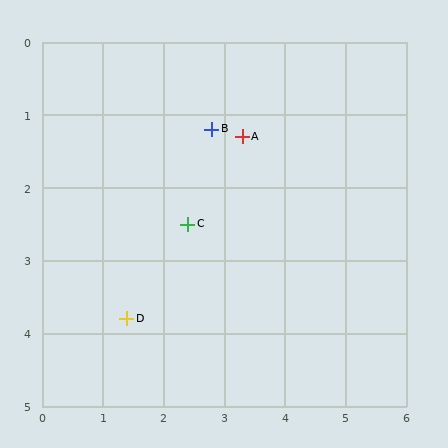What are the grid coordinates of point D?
Point D is at approximately (1.4, 3.8).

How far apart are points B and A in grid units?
Points B and A are about 0.5 grid units apart.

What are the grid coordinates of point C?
Point C is at approximately (2.4, 2.5).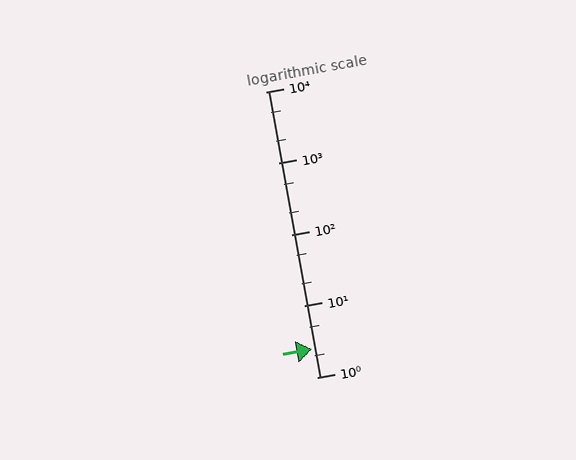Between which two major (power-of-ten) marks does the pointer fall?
The pointer is between 1 and 10.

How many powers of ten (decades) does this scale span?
The scale spans 4 decades, from 1 to 10000.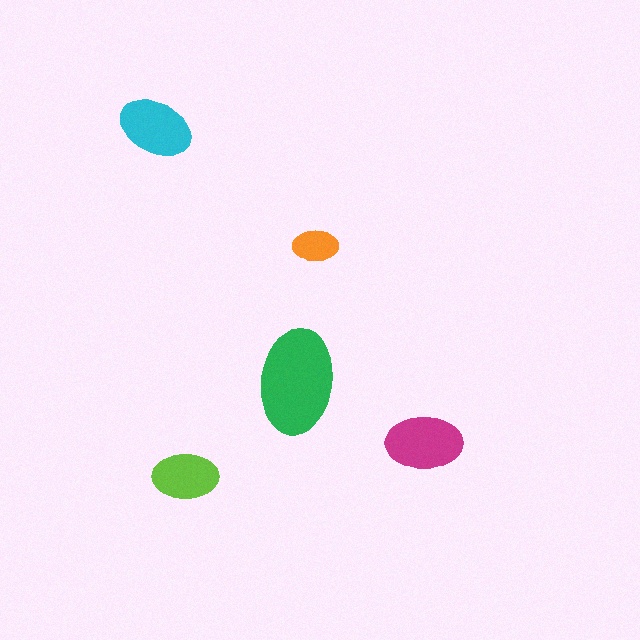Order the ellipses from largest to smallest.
the green one, the magenta one, the cyan one, the lime one, the orange one.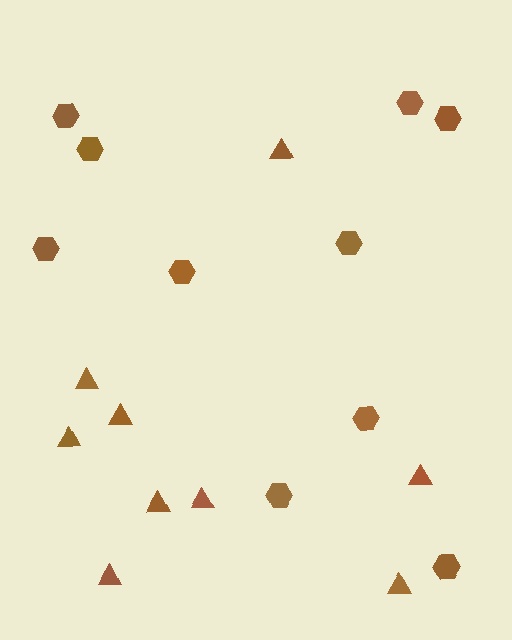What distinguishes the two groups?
There are 2 groups: one group of triangles (9) and one group of hexagons (10).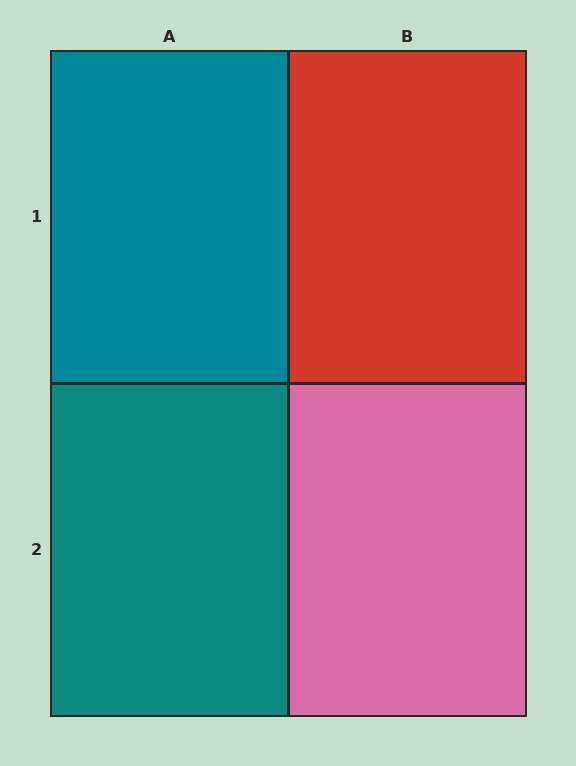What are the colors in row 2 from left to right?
Teal, pink.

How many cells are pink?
1 cell is pink.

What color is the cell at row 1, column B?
Red.